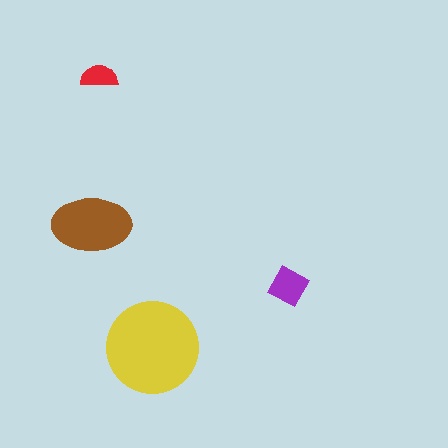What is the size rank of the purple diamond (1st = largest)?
3rd.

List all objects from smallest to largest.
The red semicircle, the purple diamond, the brown ellipse, the yellow circle.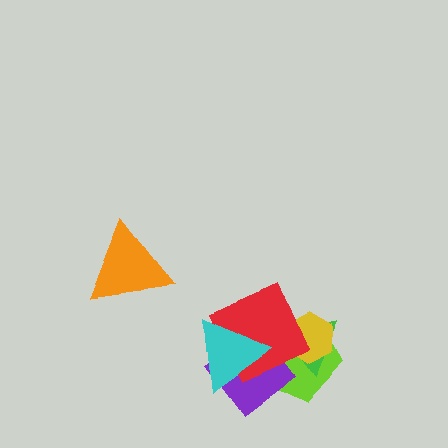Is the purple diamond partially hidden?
Yes, it is partially covered by another shape.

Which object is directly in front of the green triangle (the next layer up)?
The yellow hexagon is directly in front of the green triangle.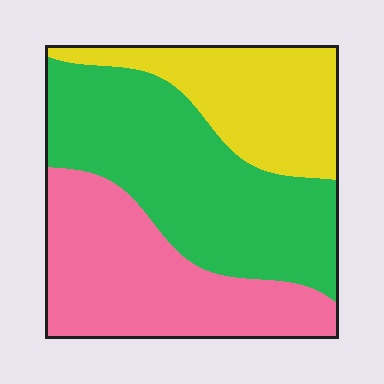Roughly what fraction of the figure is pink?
Pink covers 34% of the figure.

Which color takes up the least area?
Yellow, at roughly 25%.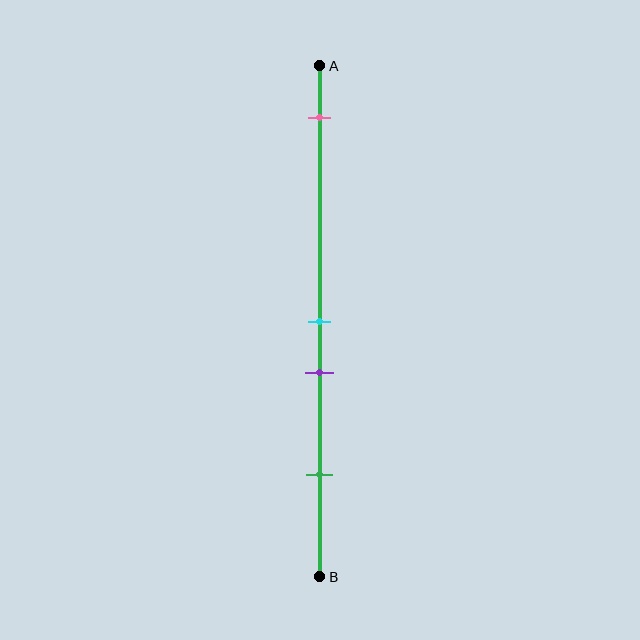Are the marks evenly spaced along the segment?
No, the marks are not evenly spaced.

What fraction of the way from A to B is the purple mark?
The purple mark is approximately 60% (0.6) of the way from A to B.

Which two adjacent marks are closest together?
The cyan and purple marks are the closest adjacent pair.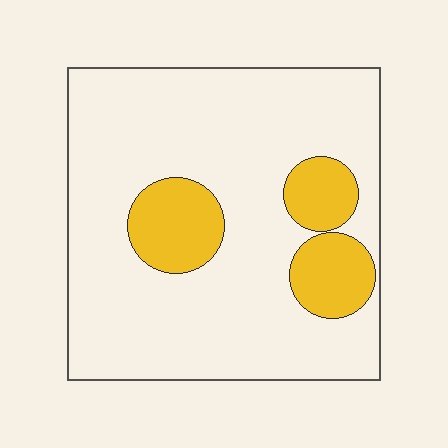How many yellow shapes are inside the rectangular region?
3.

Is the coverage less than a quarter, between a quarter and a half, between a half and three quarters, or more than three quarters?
Less than a quarter.